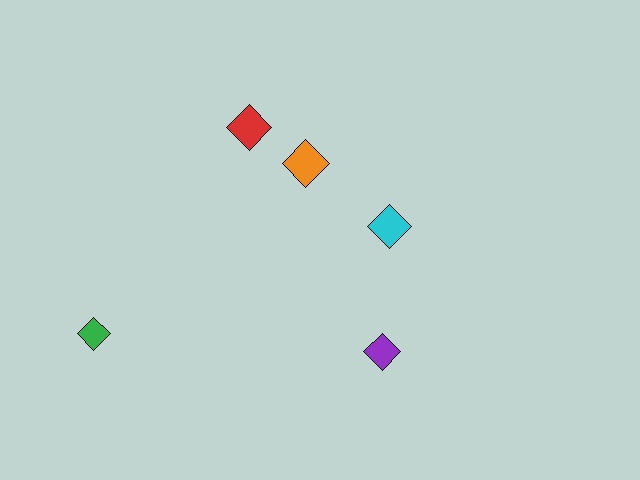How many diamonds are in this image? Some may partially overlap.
There are 5 diamonds.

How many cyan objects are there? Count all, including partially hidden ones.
There is 1 cyan object.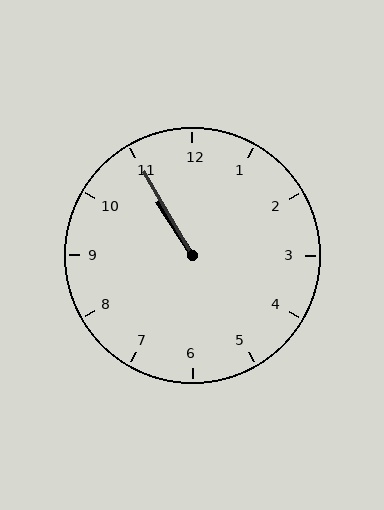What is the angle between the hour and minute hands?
Approximately 2 degrees.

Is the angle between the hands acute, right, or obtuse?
It is acute.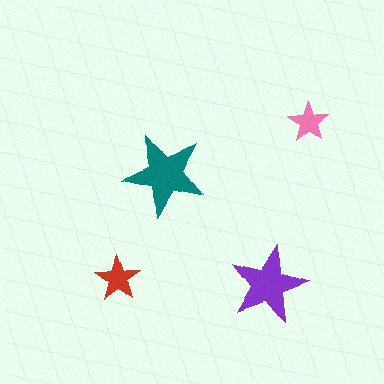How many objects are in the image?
There are 4 objects in the image.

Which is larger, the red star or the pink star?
The red one.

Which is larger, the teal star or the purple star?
The teal one.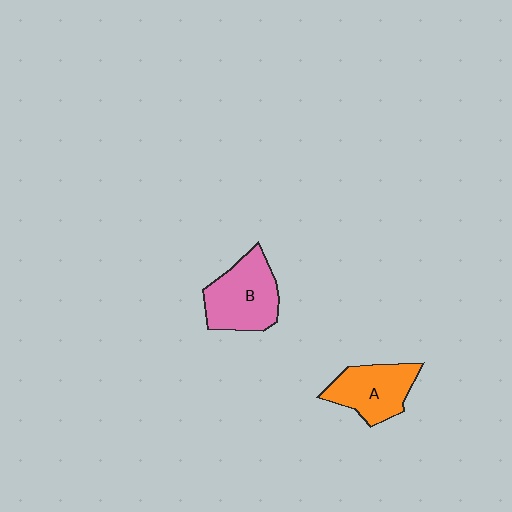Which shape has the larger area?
Shape B (pink).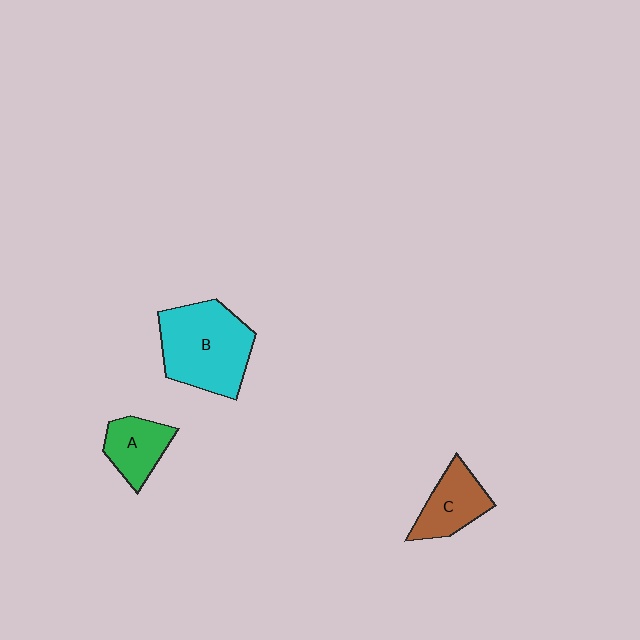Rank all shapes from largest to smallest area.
From largest to smallest: B (cyan), C (brown), A (green).